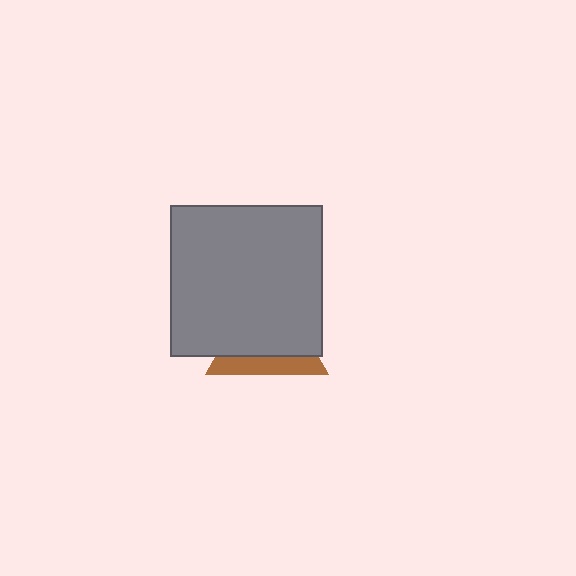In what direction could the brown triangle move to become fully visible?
The brown triangle could move down. That would shift it out from behind the gray square entirely.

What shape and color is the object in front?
The object in front is a gray square.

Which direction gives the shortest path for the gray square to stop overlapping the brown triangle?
Moving up gives the shortest separation.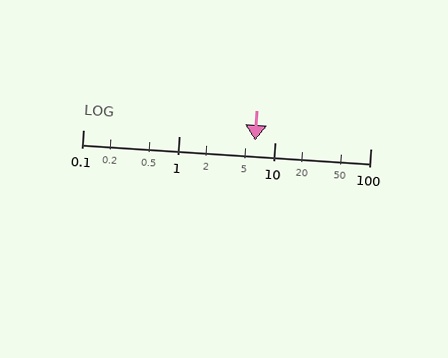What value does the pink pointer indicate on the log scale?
The pointer indicates approximately 6.3.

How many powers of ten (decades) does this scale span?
The scale spans 3 decades, from 0.1 to 100.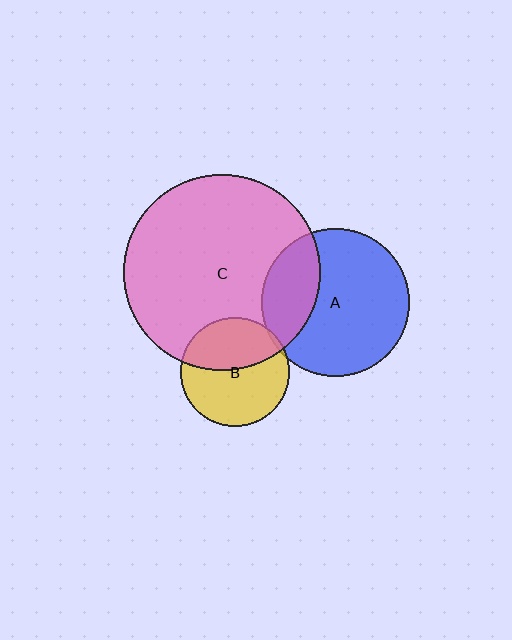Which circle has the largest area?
Circle C (pink).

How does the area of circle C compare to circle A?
Approximately 1.8 times.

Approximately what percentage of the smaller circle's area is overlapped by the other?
Approximately 25%.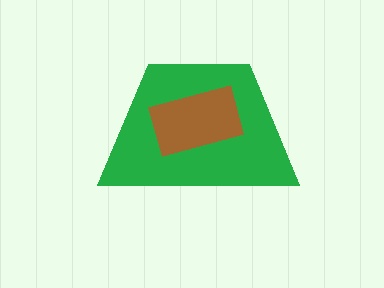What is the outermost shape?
The green trapezoid.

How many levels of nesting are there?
2.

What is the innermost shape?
The brown rectangle.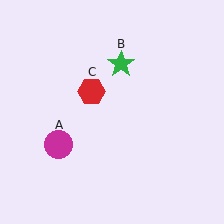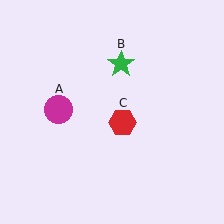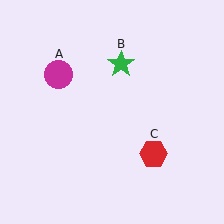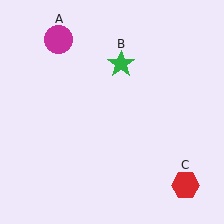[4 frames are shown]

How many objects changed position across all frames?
2 objects changed position: magenta circle (object A), red hexagon (object C).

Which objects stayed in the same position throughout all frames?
Green star (object B) remained stationary.